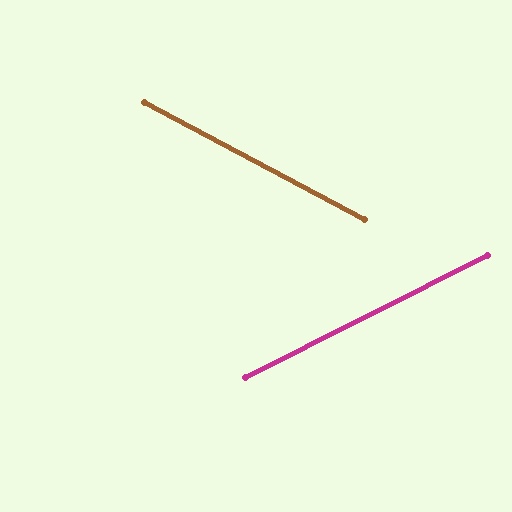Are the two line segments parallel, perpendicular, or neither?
Neither parallel nor perpendicular — they differ by about 55°.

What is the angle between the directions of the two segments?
Approximately 55 degrees.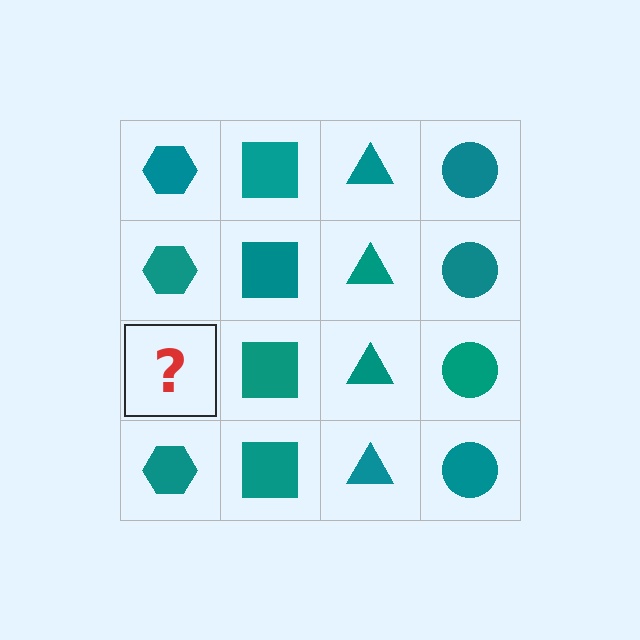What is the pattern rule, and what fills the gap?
The rule is that each column has a consistent shape. The gap should be filled with a teal hexagon.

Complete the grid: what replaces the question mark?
The question mark should be replaced with a teal hexagon.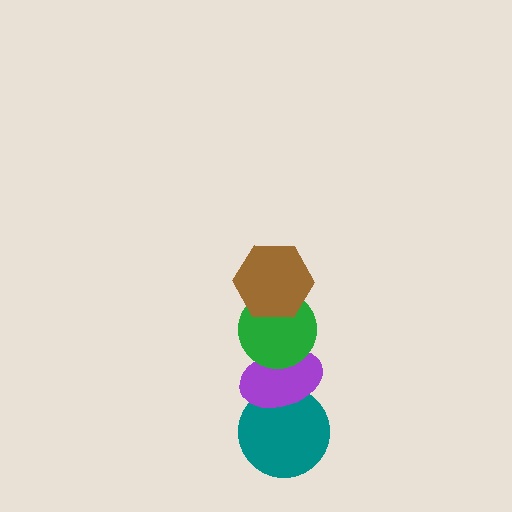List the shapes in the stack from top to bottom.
From top to bottom: the brown hexagon, the green circle, the purple ellipse, the teal circle.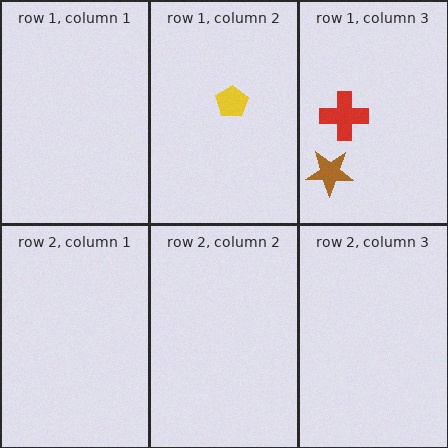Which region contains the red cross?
The row 1, column 3 region.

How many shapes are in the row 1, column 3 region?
2.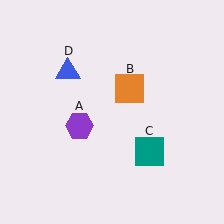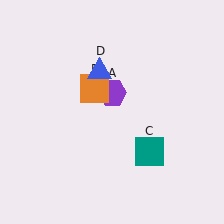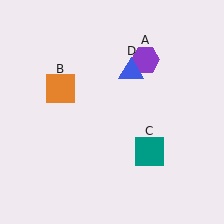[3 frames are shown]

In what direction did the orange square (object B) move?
The orange square (object B) moved left.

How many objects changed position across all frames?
3 objects changed position: purple hexagon (object A), orange square (object B), blue triangle (object D).